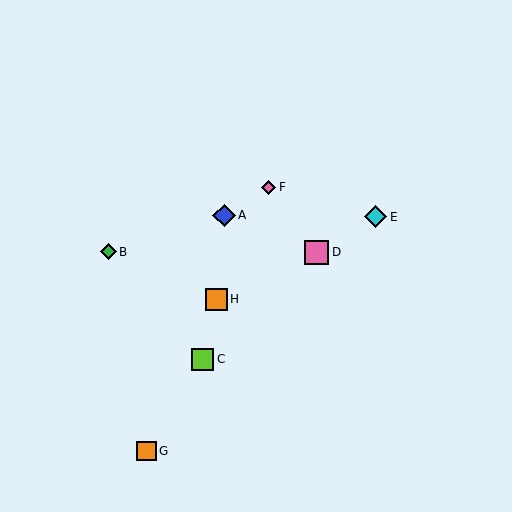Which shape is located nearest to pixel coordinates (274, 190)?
The pink diamond (labeled F) at (269, 187) is nearest to that location.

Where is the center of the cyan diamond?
The center of the cyan diamond is at (375, 217).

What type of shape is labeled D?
Shape D is a pink square.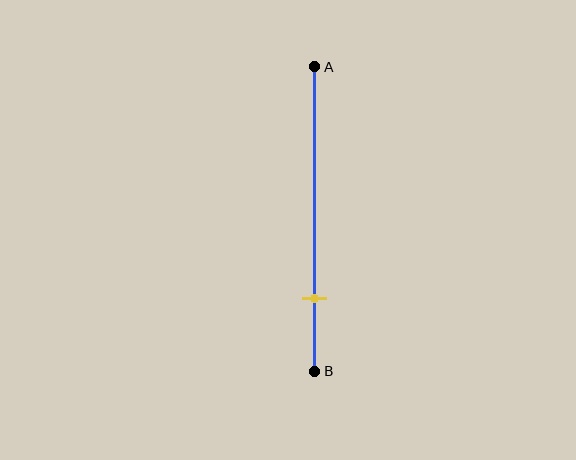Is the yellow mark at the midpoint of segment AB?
No, the mark is at about 75% from A, not at the 50% midpoint.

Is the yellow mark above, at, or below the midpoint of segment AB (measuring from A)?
The yellow mark is below the midpoint of segment AB.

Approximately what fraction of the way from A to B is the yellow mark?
The yellow mark is approximately 75% of the way from A to B.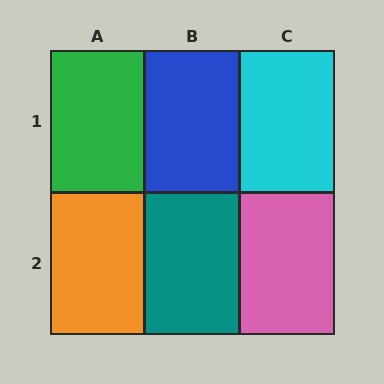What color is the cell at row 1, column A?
Green.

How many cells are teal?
1 cell is teal.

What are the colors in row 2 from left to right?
Orange, teal, pink.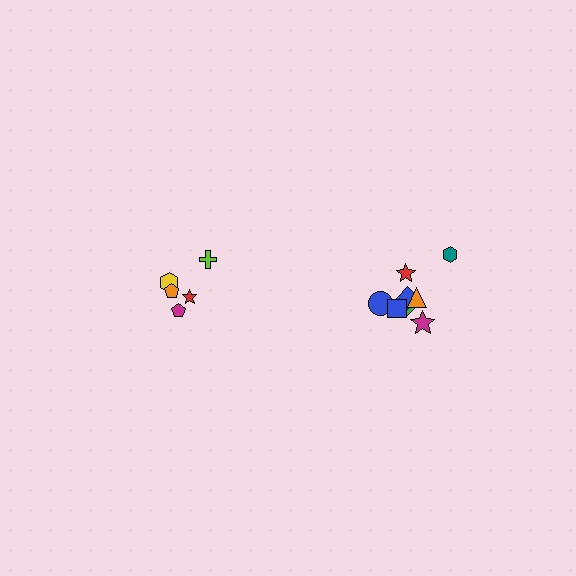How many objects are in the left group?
There are 5 objects.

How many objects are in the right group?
There are 8 objects.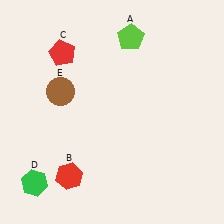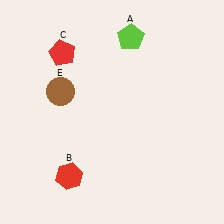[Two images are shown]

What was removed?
The green hexagon (D) was removed in Image 2.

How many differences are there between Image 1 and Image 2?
There is 1 difference between the two images.